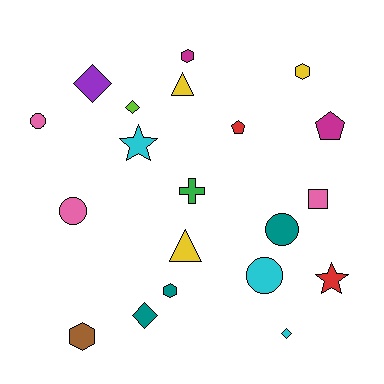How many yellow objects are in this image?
There are 3 yellow objects.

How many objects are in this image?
There are 20 objects.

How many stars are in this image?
There are 2 stars.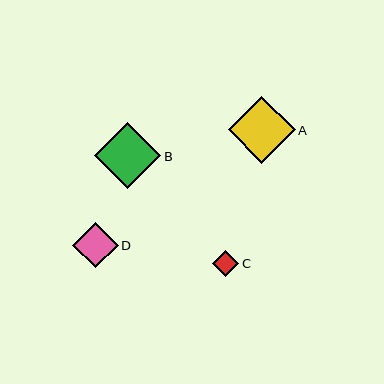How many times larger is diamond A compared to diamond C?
Diamond A is approximately 2.6 times the size of diamond C.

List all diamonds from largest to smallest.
From largest to smallest: A, B, D, C.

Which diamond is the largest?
Diamond A is the largest with a size of approximately 67 pixels.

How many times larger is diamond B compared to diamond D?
Diamond B is approximately 1.5 times the size of diamond D.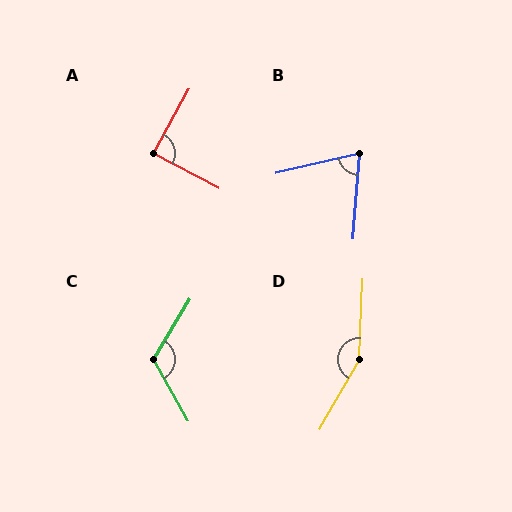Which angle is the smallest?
B, at approximately 73 degrees.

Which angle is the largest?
D, at approximately 153 degrees.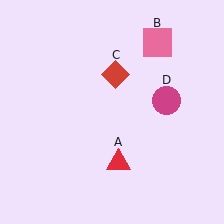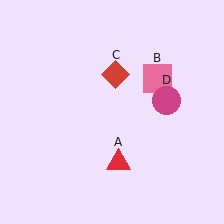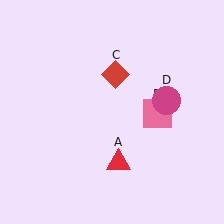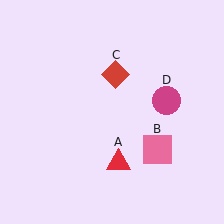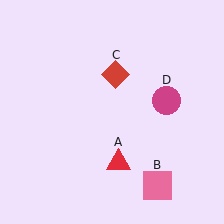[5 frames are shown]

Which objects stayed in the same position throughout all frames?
Red triangle (object A) and red diamond (object C) and magenta circle (object D) remained stationary.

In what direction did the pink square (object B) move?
The pink square (object B) moved down.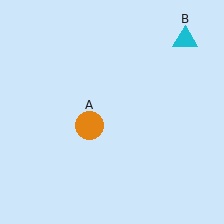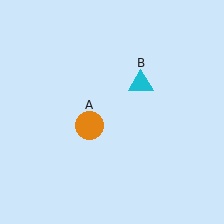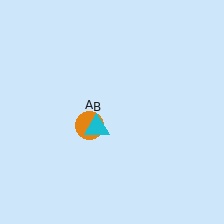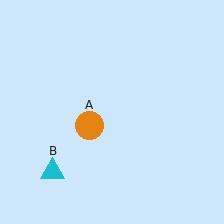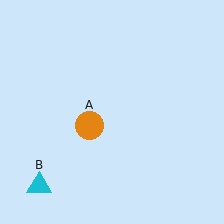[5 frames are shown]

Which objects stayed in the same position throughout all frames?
Orange circle (object A) remained stationary.